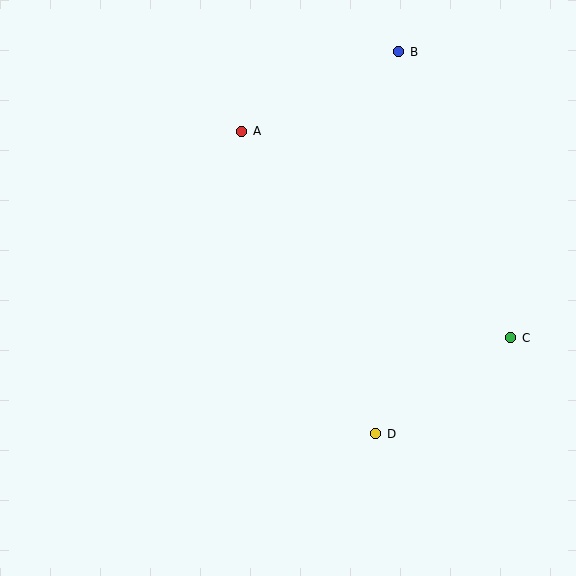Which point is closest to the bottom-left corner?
Point D is closest to the bottom-left corner.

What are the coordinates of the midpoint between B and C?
The midpoint between B and C is at (455, 195).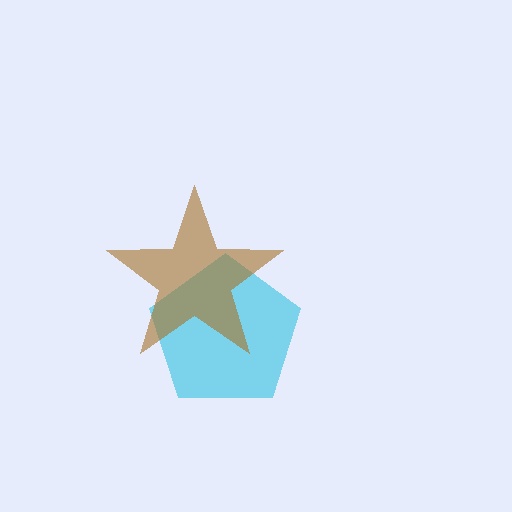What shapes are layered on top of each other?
The layered shapes are: a cyan pentagon, a brown star.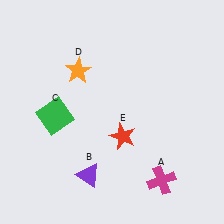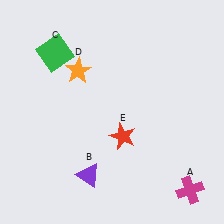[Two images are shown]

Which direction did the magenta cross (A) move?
The magenta cross (A) moved right.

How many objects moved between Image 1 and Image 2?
2 objects moved between the two images.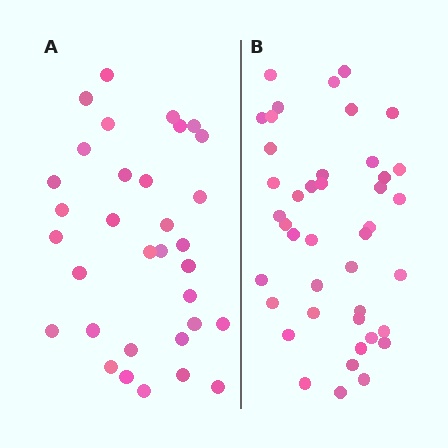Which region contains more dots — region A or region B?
Region B (the right region) has more dots.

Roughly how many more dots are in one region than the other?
Region B has roughly 8 or so more dots than region A.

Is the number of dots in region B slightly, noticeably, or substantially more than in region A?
Region B has noticeably more, but not dramatically so. The ratio is roughly 1.3 to 1.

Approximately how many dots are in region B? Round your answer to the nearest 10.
About 40 dots. (The exact count is 42, which rounds to 40.)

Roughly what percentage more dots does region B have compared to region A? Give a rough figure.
About 25% more.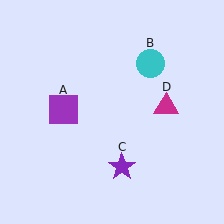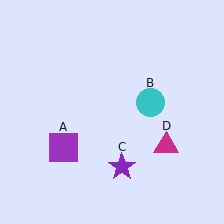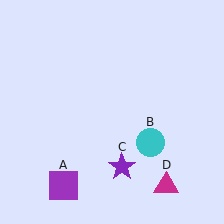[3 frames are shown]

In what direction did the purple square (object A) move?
The purple square (object A) moved down.